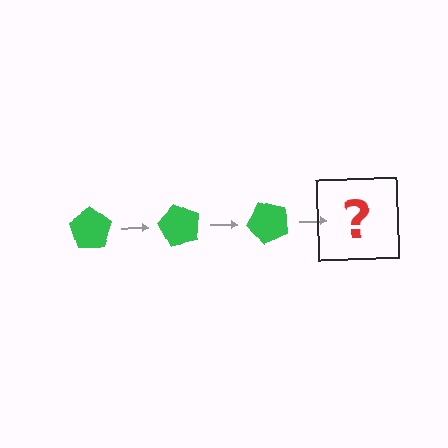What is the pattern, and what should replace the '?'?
The pattern is that the pentagon rotates 60 degrees each step. The '?' should be a green pentagon rotated 180 degrees.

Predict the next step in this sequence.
The next step is a green pentagon rotated 180 degrees.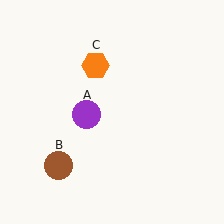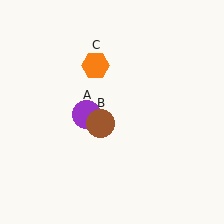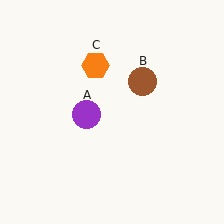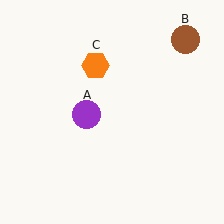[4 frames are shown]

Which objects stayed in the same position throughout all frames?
Purple circle (object A) and orange hexagon (object C) remained stationary.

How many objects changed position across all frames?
1 object changed position: brown circle (object B).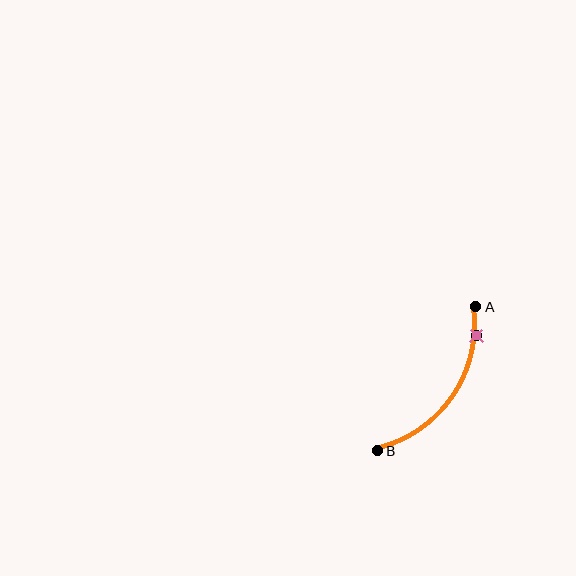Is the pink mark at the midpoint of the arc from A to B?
No. The pink mark lies on the arc but is closer to endpoint A. The arc midpoint would be at the point on the curve equidistant along the arc from both A and B.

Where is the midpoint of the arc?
The arc midpoint is the point on the curve farthest from the straight line joining A and B. It sits below and to the right of that line.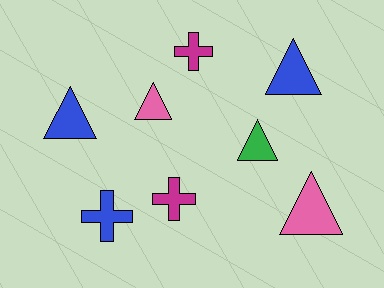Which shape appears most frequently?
Triangle, with 5 objects.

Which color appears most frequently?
Blue, with 3 objects.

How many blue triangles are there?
There are 2 blue triangles.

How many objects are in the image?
There are 8 objects.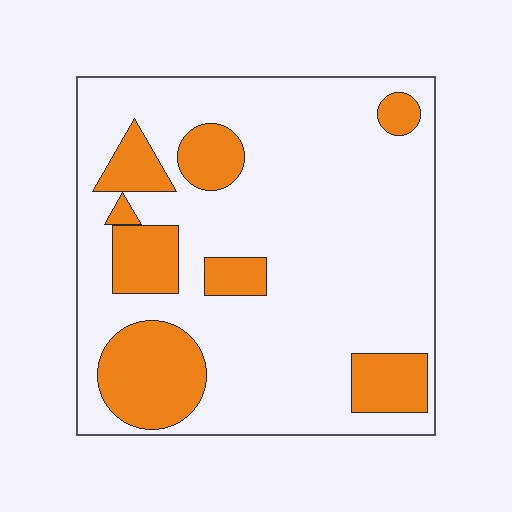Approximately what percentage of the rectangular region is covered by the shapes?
Approximately 25%.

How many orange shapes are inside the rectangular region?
8.